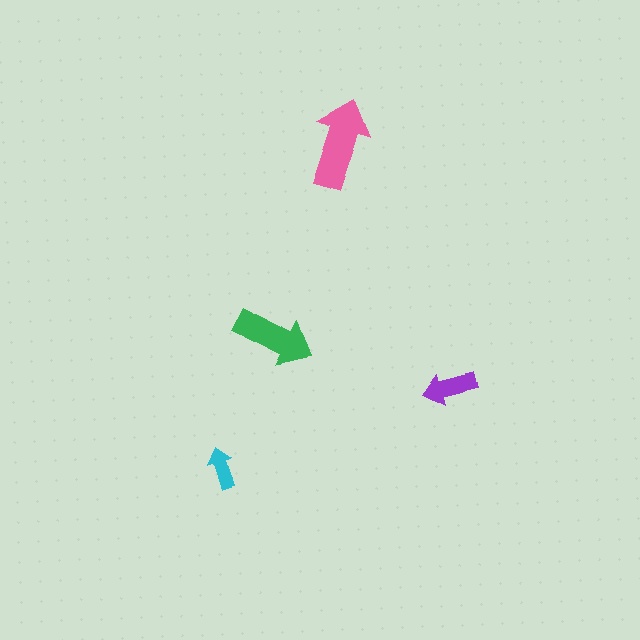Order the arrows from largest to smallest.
the pink one, the green one, the purple one, the cyan one.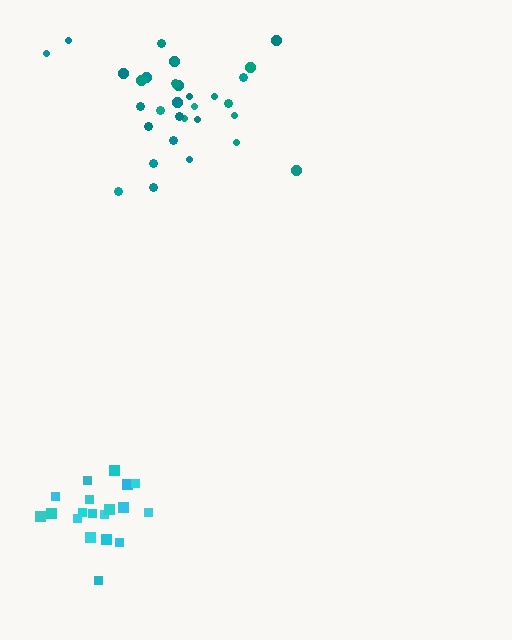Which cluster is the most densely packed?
Cyan.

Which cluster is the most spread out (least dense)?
Teal.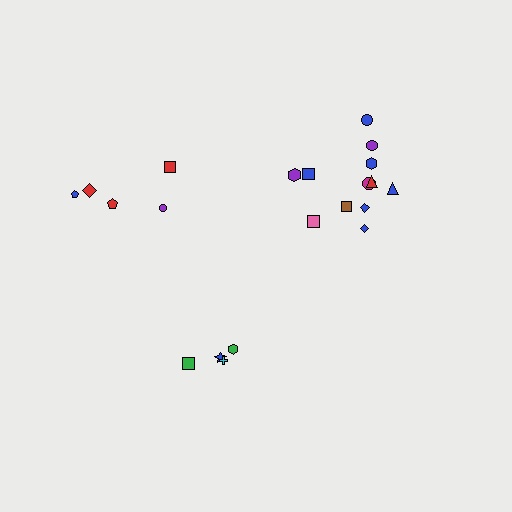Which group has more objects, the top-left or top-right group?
The top-right group.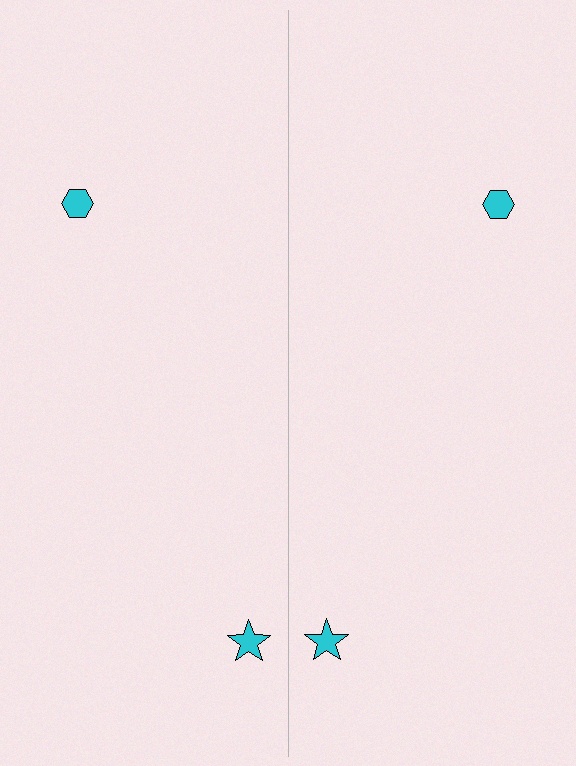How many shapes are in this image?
There are 4 shapes in this image.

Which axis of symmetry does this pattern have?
The pattern has a vertical axis of symmetry running through the center of the image.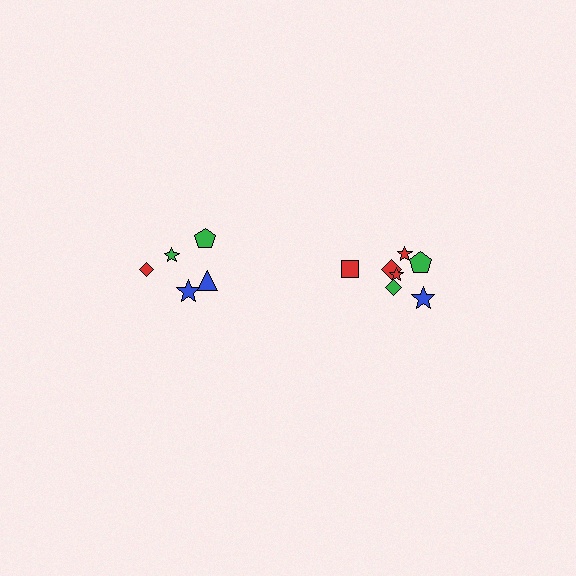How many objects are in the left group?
There are 5 objects.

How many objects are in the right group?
There are 7 objects.